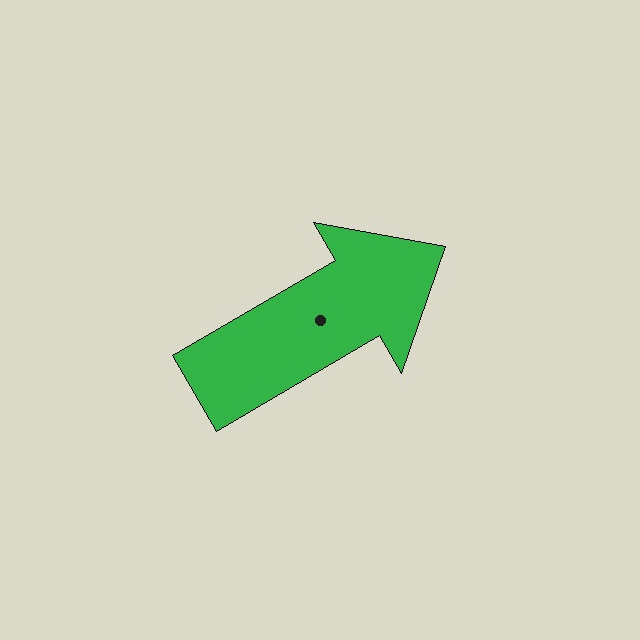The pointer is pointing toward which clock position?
Roughly 2 o'clock.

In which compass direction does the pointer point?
Northeast.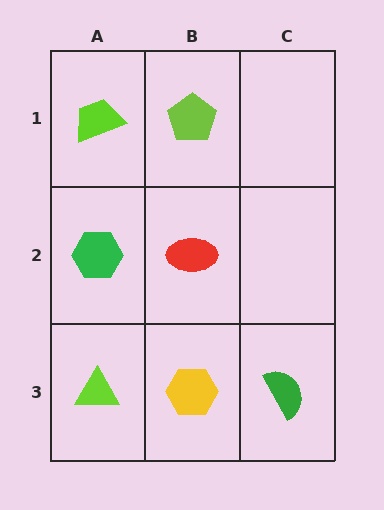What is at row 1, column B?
A lime pentagon.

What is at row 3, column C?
A green semicircle.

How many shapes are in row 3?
3 shapes.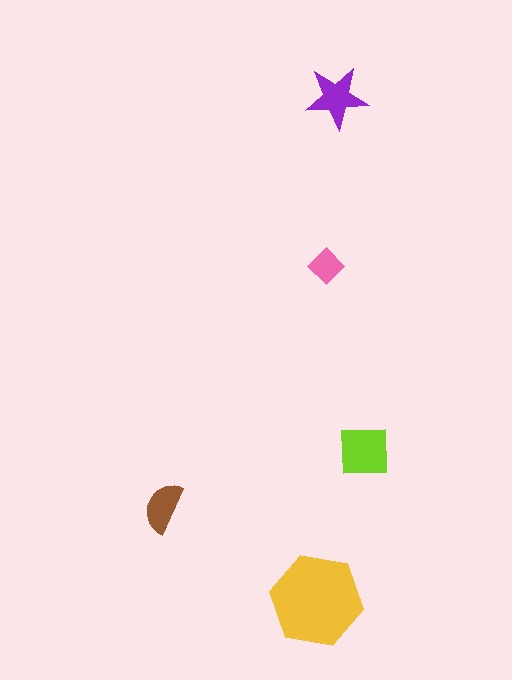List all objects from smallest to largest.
The pink diamond, the brown semicircle, the purple star, the lime square, the yellow hexagon.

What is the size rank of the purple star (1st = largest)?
3rd.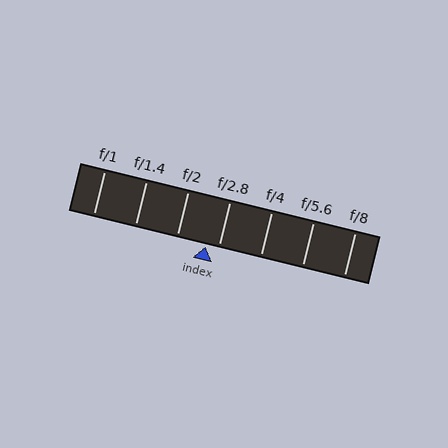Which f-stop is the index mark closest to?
The index mark is closest to f/2.8.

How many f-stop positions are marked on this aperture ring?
There are 7 f-stop positions marked.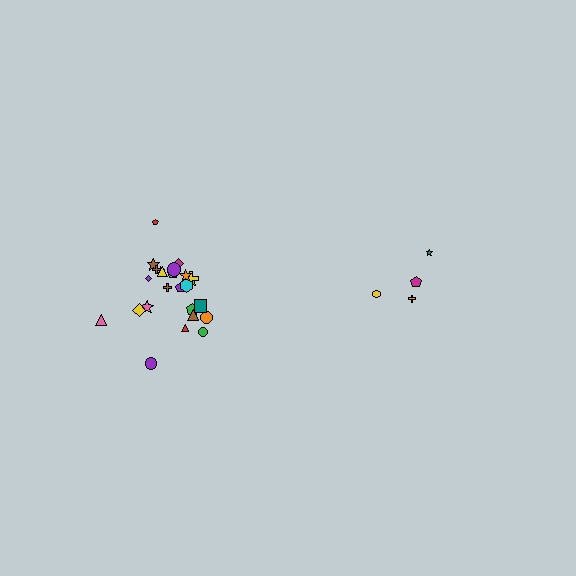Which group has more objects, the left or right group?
The left group.